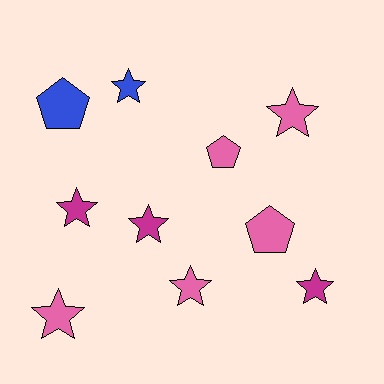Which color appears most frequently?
Pink, with 5 objects.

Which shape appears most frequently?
Star, with 7 objects.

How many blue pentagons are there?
There is 1 blue pentagon.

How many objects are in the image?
There are 10 objects.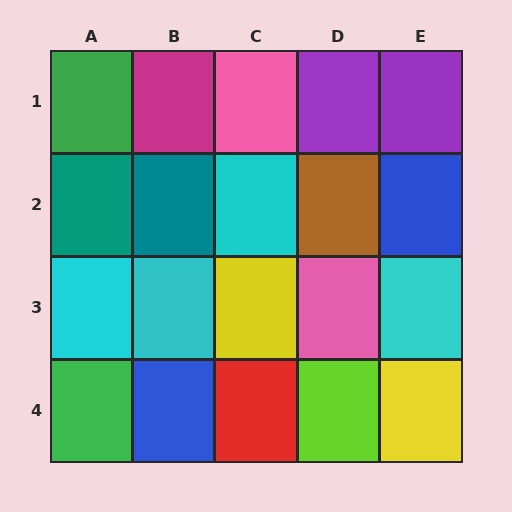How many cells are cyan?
4 cells are cyan.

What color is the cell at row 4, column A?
Green.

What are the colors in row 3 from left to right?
Cyan, cyan, yellow, pink, cyan.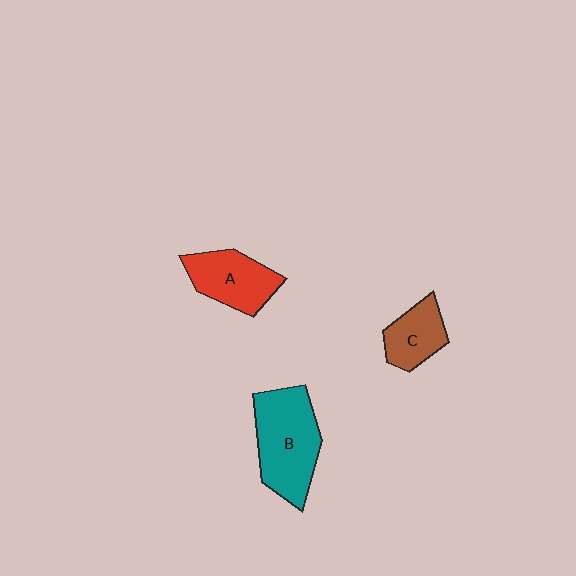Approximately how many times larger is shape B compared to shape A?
Approximately 1.4 times.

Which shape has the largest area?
Shape B (teal).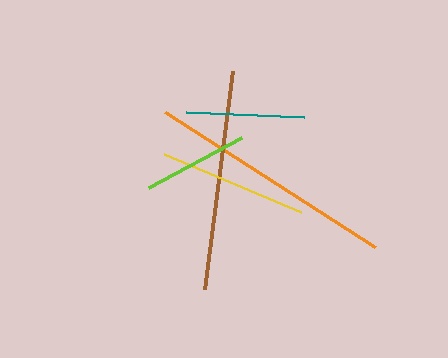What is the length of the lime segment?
The lime segment is approximately 106 pixels long.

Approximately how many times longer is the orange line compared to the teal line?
The orange line is approximately 2.1 times the length of the teal line.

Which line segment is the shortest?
The lime line is the shortest at approximately 106 pixels.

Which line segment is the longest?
The orange line is the longest at approximately 250 pixels.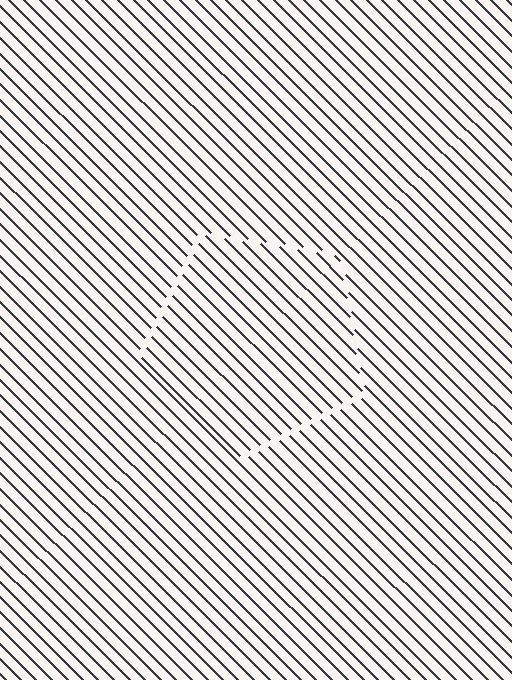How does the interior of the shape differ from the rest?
The interior of the shape contains the same grating, shifted by half a period — the contour is defined by the phase discontinuity where line-ends from the inner and outer gratings abut.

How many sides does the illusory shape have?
5 sides — the line-ends trace a pentagon.